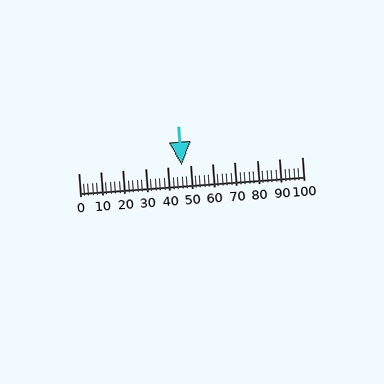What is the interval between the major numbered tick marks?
The major tick marks are spaced 10 units apart.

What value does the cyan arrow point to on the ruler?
The cyan arrow points to approximately 46.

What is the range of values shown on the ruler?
The ruler shows values from 0 to 100.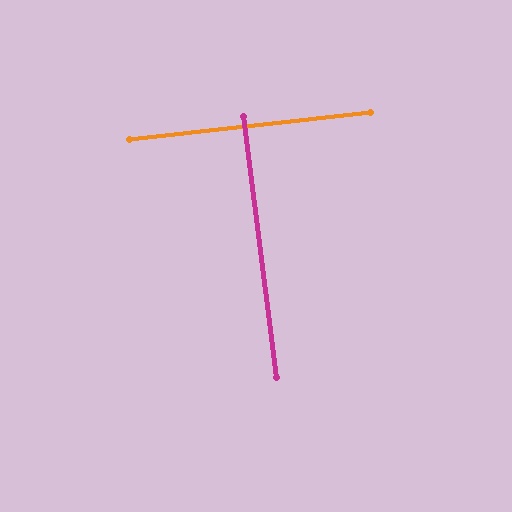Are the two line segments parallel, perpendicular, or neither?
Perpendicular — they meet at approximately 89°.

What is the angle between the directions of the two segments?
Approximately 89 degrees.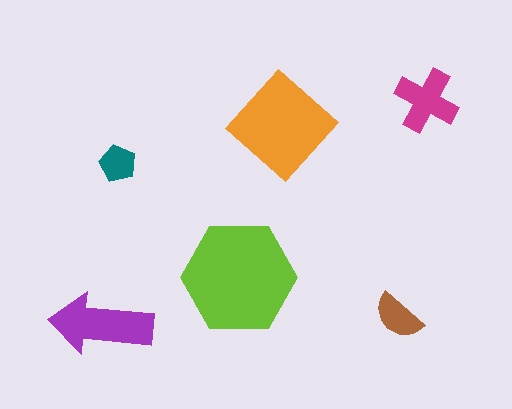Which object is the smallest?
The teal pentagon.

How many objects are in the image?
There are 6 objects in the image.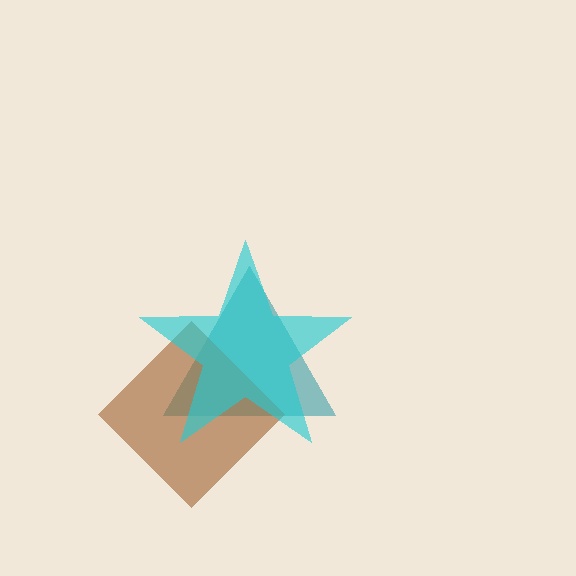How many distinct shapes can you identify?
There are 3 distinct shapes: a teal triangle, a brown diamond, a cyan star.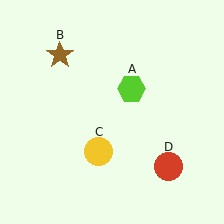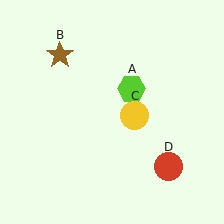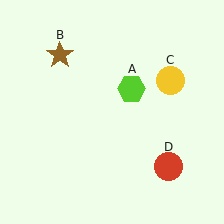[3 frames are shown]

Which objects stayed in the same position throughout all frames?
Lime hexagon (object A) and brown star (object B) and red circle (object D) remained stationary.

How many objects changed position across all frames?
1 object changed position: yellow circle (object C).